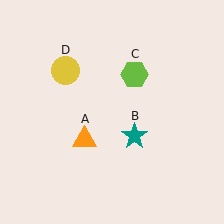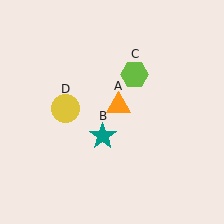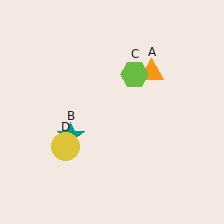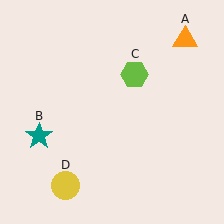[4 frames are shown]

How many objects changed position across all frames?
3 objects changed position: orange triangle (object A), teal star (object B), yellow circle (object D).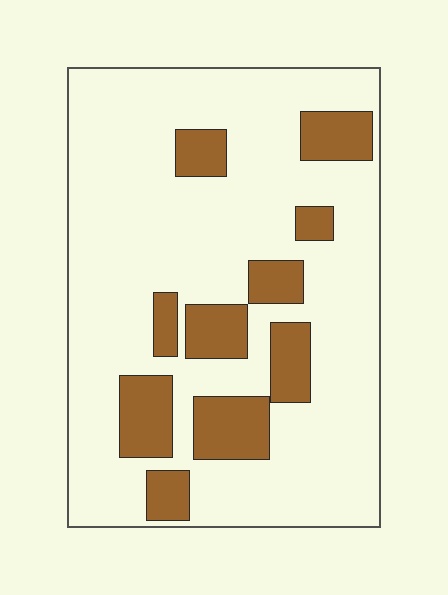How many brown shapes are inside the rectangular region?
10.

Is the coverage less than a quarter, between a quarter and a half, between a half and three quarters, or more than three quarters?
Less than a quarter.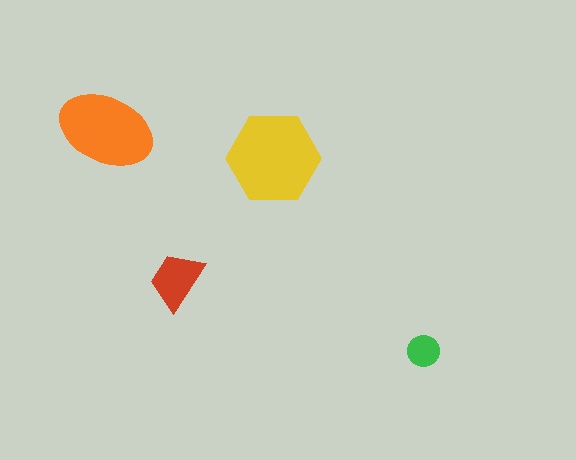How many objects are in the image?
There are 4 objects in the image.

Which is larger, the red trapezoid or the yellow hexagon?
The yellow hexagon.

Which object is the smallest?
The green circle.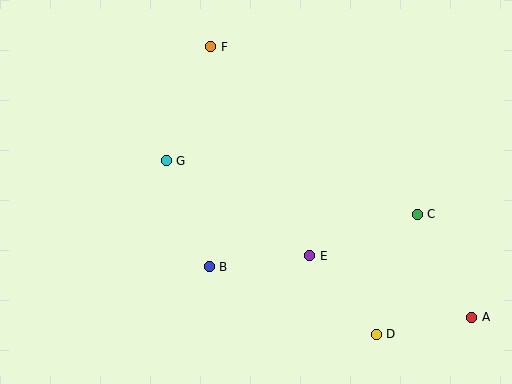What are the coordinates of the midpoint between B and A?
The midpoint between B and A is at (340, 292).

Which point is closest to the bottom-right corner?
Point A is closest to the bottom-right corner.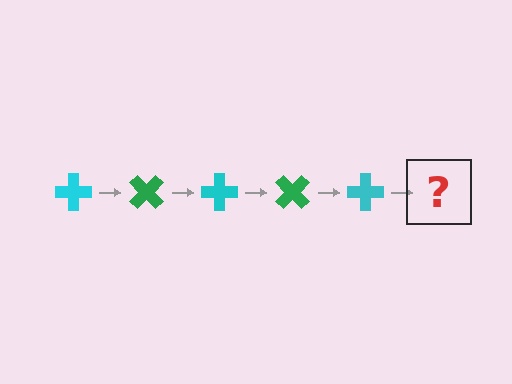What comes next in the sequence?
The next element should be a green cross, rotated 225 degrees from the start.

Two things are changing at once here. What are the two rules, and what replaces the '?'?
The two rules are that it rotates 45 degrees each step and the color cycles through cyan and green. The '?' should be a green cross, rotated 225 degrees from the start.